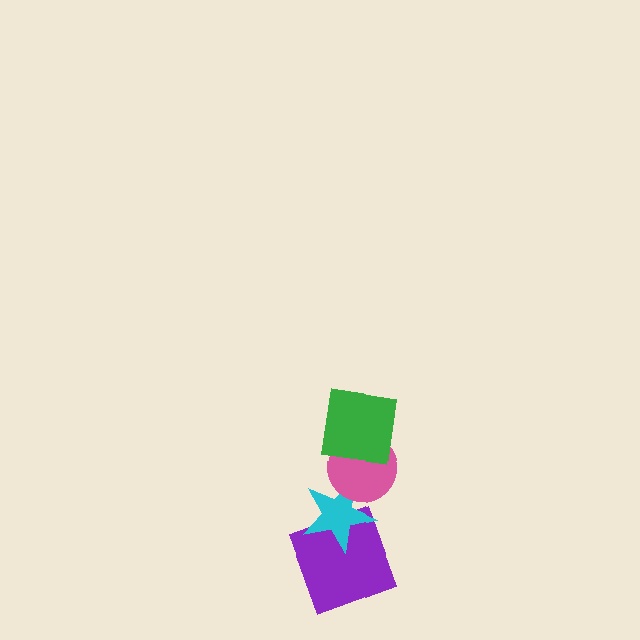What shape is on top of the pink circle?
The green square is on top of the pink circle.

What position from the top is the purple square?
The purple square is 4th from the top.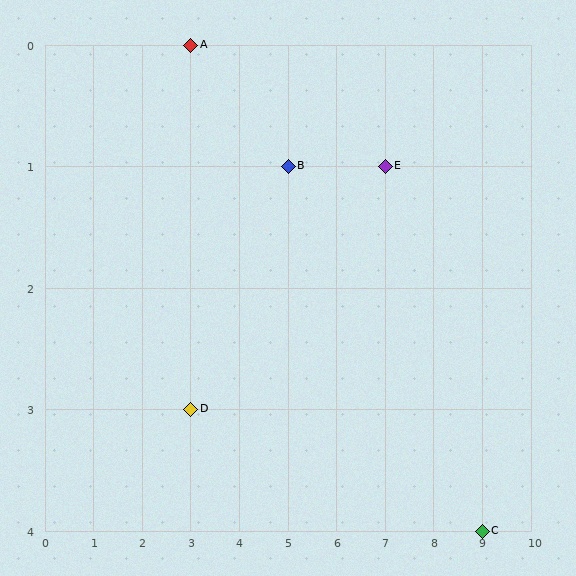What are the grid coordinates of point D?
Point D is at grid coordinates (3, 3).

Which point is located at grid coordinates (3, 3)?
Point D is at (3, 3).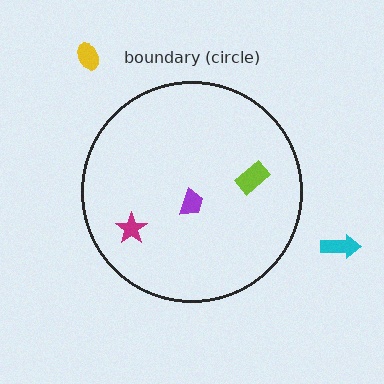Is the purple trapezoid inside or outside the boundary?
Inside.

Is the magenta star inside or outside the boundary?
Inside.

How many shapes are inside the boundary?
3 inside, 2 outside.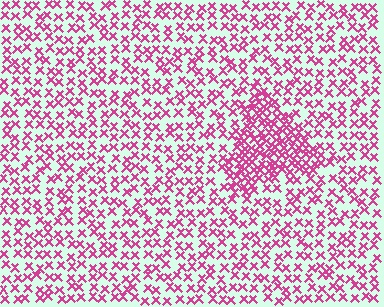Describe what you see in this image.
The image contains small magenta elements arranged at two different densities. A triangle-shaped region is visible where the elements are more densely packed than the surrounding area.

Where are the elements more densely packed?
The elements are more densely packed inside the triangle boundary.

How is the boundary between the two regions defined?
The boundary is defined by a change in element density (approximately 2.1x ratio). All elements are the same color, size, and shape.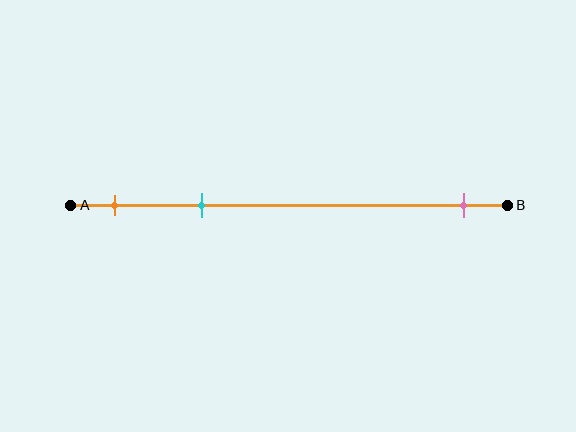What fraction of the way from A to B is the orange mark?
The orange mark is approximately 10% (0.1) of the way from A to B.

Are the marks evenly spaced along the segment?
No, the marks are not evenly spaced.